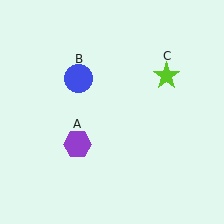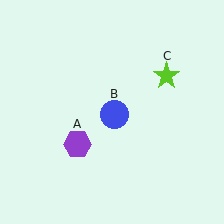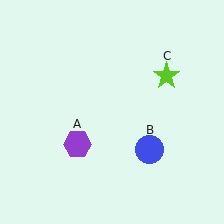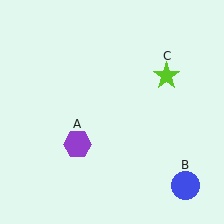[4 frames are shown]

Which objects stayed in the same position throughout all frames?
Purple hexagon (object A) and lime star (object C) remained stationary.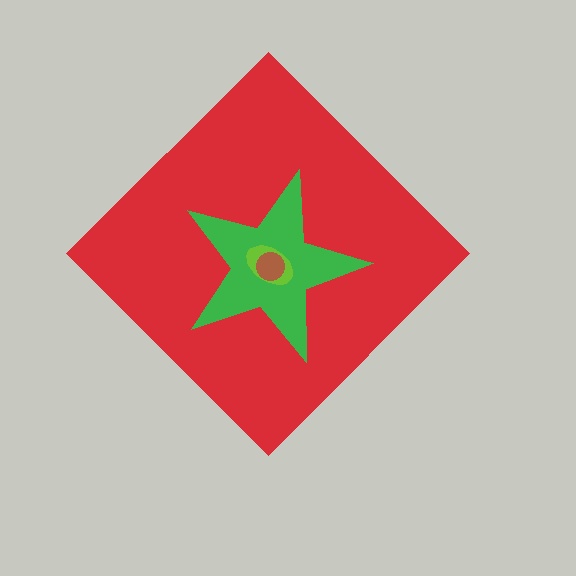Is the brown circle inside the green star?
Yes.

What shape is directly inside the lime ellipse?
The brown circle.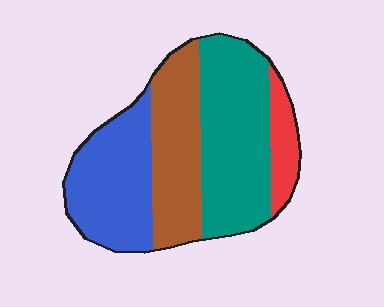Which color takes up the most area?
Teal, at roughly 35%.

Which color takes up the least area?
Red, at roughly 10%.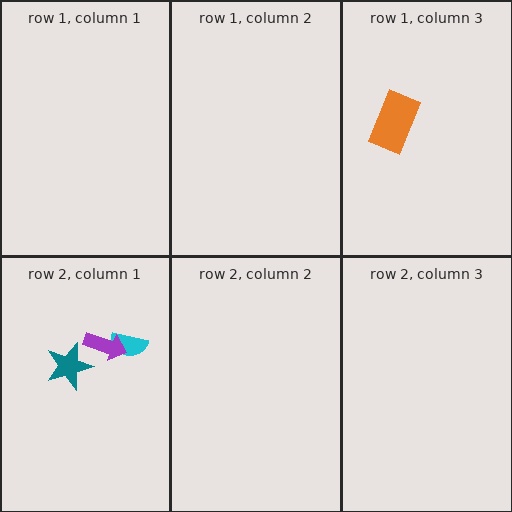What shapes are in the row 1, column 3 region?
The orange rectangle.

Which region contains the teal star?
The row 2, column 1 region.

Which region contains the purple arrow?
The row 2, column 1 region.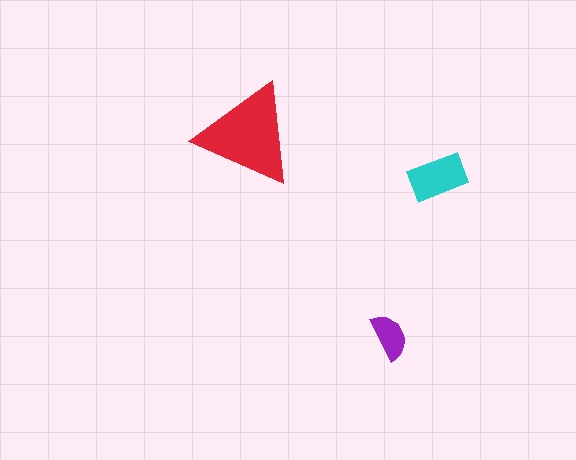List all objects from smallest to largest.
The purple semicircle, the cyan rectangle, the red triangle.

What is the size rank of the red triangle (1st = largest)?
1st.